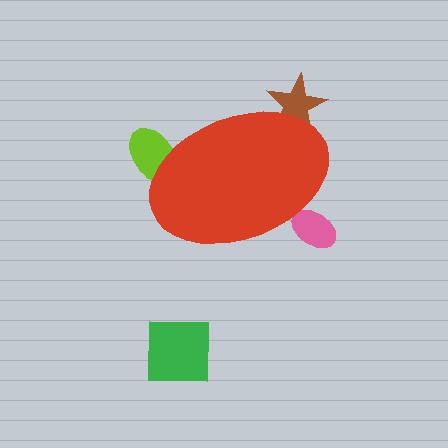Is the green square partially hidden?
No, the green square is fully visible.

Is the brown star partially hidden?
Yes, the brown star is partially hidden behind the red ellipse.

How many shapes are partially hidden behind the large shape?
3 shapes are partially hidden.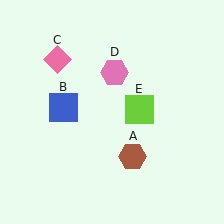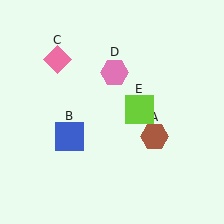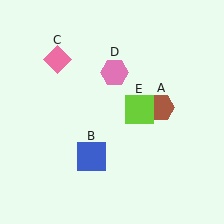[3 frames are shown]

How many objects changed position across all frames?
2 objects changed position: brown hexagon (object A), blue square (object B).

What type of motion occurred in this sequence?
The brown hexagon (object A), blue square (object B) rotated counterclockwise around the center of the scene.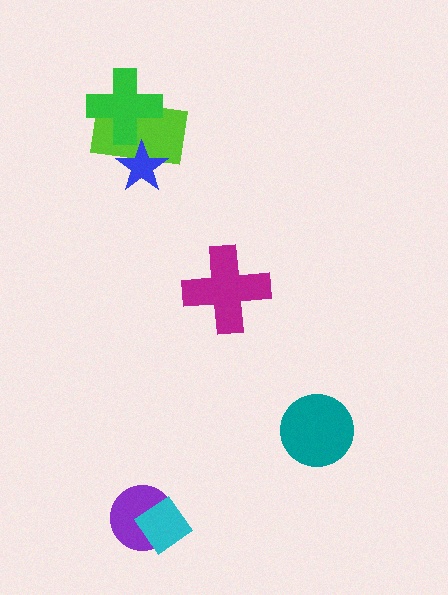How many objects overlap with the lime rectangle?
2 objects overlap with the lime rectangle.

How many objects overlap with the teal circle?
0 objects overlap with the teal circle.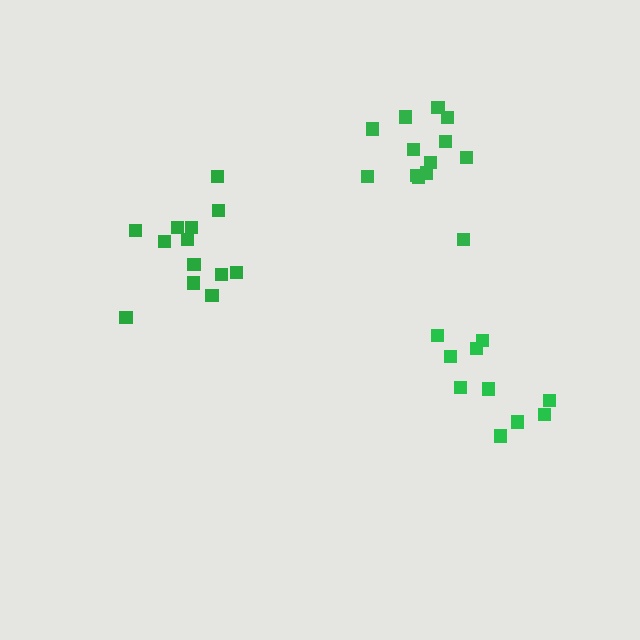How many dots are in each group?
Group 1: 13 dots, Group 2: 13 dots, Group 3: 10 dots (36 total).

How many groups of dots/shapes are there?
There are 3 groups.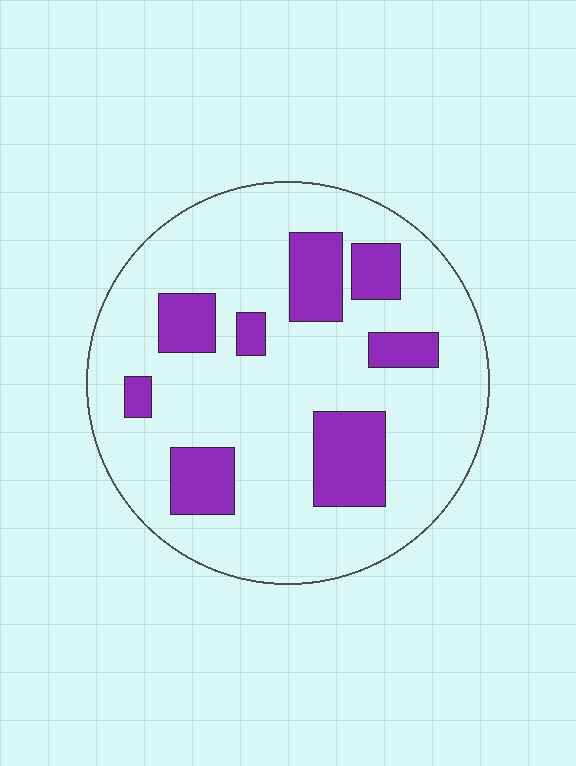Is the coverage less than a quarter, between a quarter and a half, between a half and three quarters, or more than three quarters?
Less than a quarter.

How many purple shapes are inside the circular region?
8.